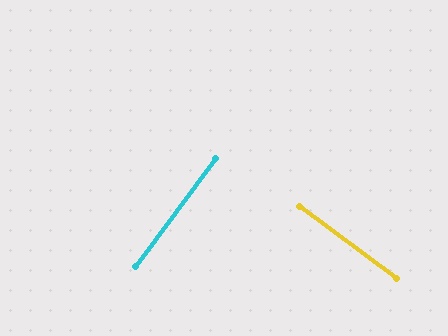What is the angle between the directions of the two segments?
Approximately 90 degrees.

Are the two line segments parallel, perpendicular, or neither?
Perpendicular — they meet at approximately 90°.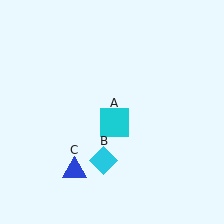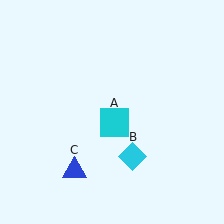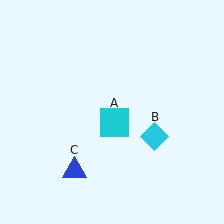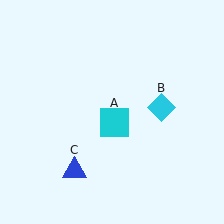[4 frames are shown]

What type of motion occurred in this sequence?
The cyan diamond (object B) rotated counterclockwise around the center of the scene.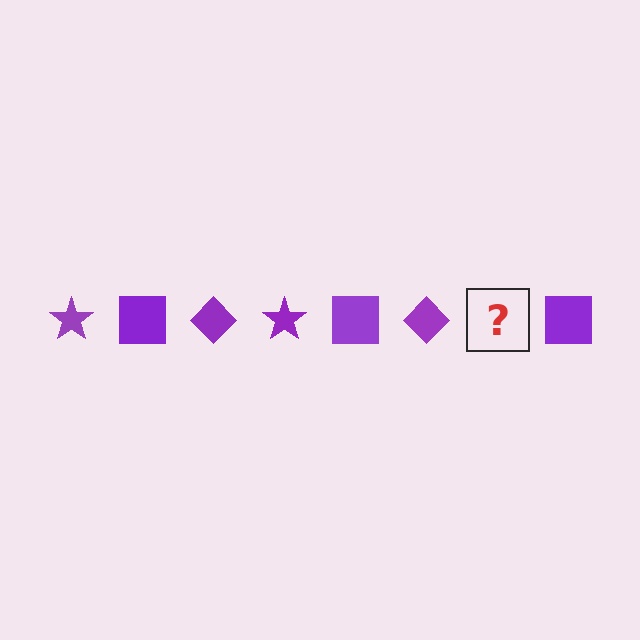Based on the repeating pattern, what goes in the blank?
The blank should be a purple star.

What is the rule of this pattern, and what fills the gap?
The rule is that the pattern cycles through star, square, diamond shapes in purple. The gap should be filled with a purple star.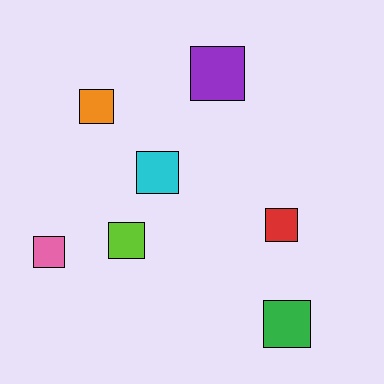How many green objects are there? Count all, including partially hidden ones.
There is 1 green object.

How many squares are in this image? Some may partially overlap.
There are 7 squares.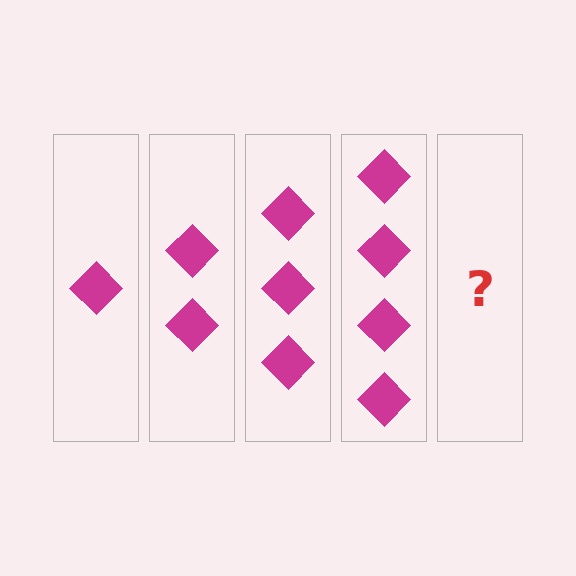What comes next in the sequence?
The next element should be 5 diamonds.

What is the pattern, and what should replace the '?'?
The pattern is that each step adds one more diamond. The '?' should be 5 diamonds.